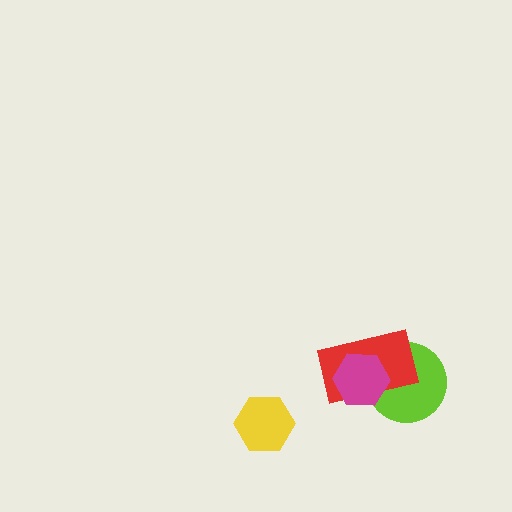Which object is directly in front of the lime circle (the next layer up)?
The red rectangle is directly in front of the lime circle.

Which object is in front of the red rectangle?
The magenta hexagon is in front of the red rectangle.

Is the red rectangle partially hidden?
Yes, it is partially covered by another shape.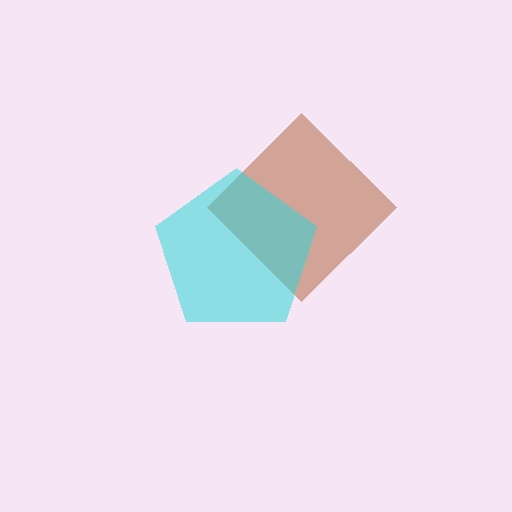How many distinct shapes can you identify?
There are 2 distinct shapes: a brown diamond, a cyan pentagon.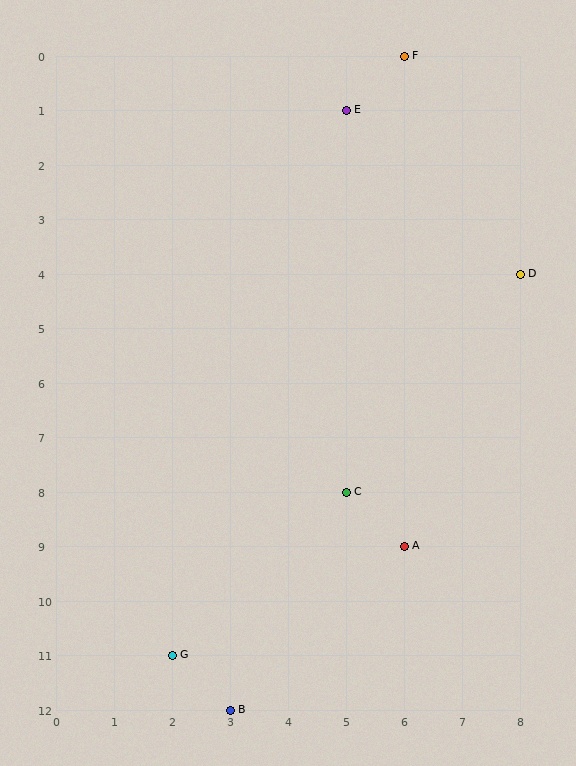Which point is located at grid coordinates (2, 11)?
Point G is at (2, 11).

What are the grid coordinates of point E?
Point E is at grid coordinates (5, 1).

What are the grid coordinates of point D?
Point D is at grid coordinates (8, 4).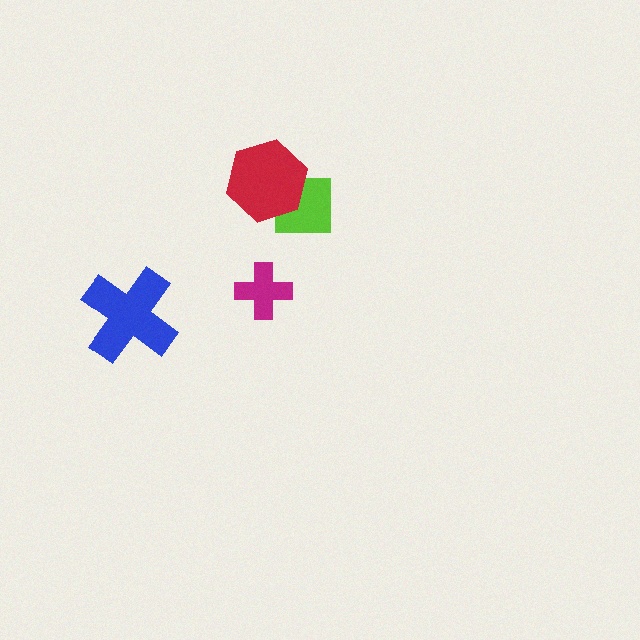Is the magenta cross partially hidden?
No, no other shape covers it.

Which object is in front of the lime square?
The red hexagon is in front of the lime square.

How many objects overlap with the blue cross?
0 objects overlap with the blue cross.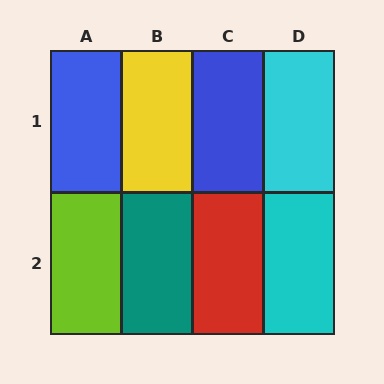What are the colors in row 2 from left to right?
Lime, teal, red, cyan.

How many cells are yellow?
1 cell is yellow.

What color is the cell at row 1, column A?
Blue.